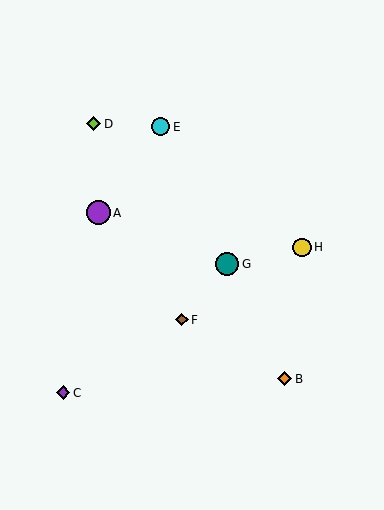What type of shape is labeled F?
Shape F is a brown diamond.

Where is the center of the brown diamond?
The center of the brown diamond is at (182, 320).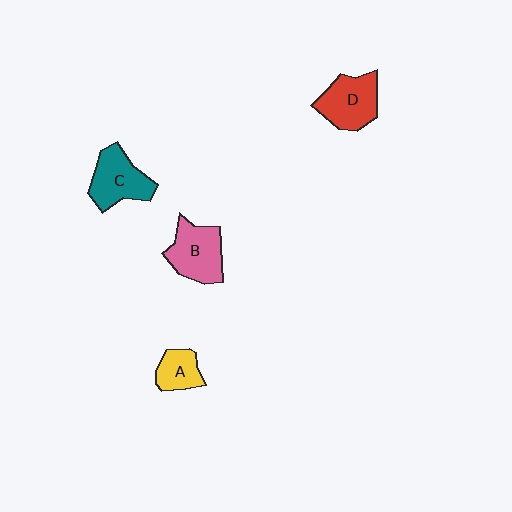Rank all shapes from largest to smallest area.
From largest to smallest: B (pink), D (red), C (teal), A (yellow).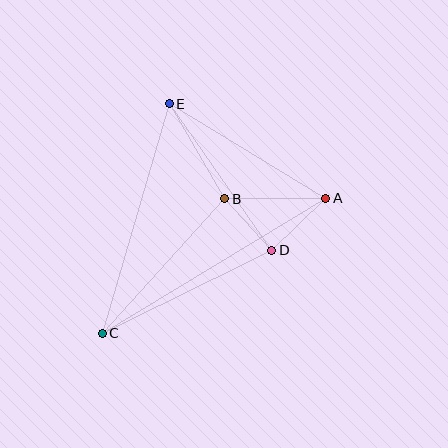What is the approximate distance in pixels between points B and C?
The distance between B and C is approximately 182 pixels.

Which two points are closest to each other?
Points B and D are closest to each other.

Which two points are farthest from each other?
Points A and C are farthest from each other.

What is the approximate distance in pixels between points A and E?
The distance between A and E is approximately 183 pixels.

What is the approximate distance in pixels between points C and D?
The distance between C and D is approximately 189 pixels.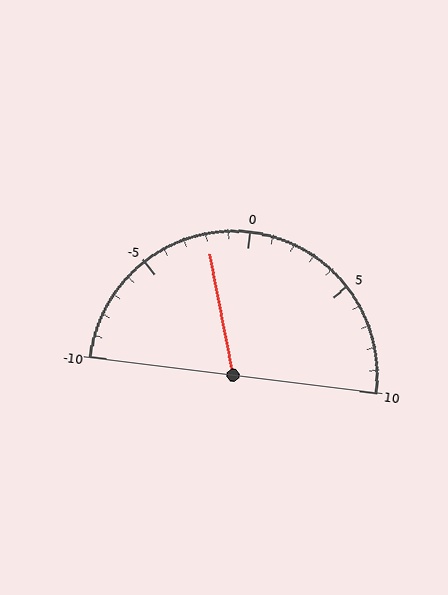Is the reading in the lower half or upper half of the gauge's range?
The reading is in the lower half of the range (-10 to 10).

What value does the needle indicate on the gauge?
The needle indicates approximately -2.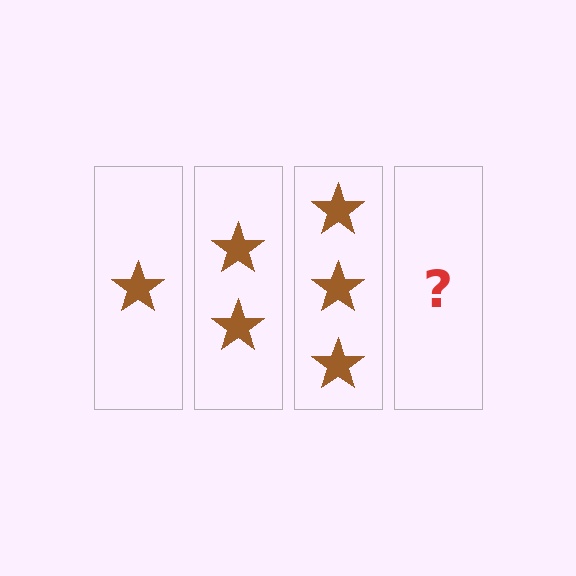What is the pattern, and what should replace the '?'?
The pattern is that each step adds one more star. The '?' should be 4 stars.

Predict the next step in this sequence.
The next step is 4 stars.